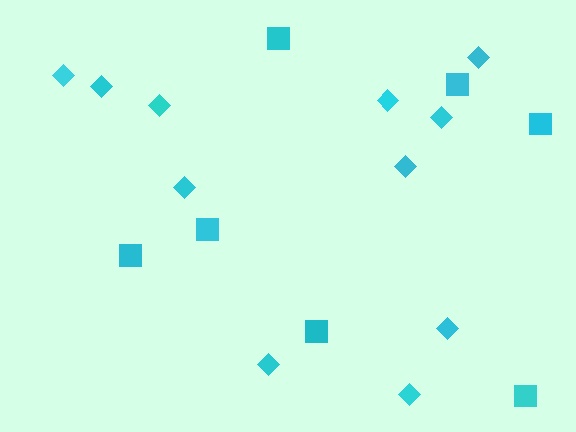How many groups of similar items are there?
There are 2 groups: one group of diamonds (11) and one group of squares (7).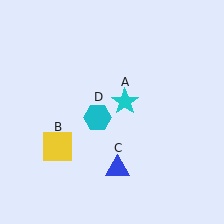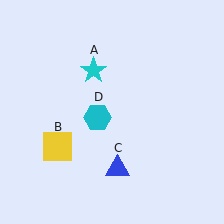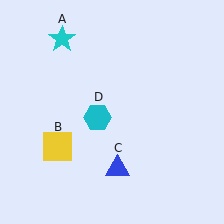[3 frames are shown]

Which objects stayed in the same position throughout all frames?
Yellow square (object B) and blue triangle (object C) and cyan hexagon (object D) remained stationary.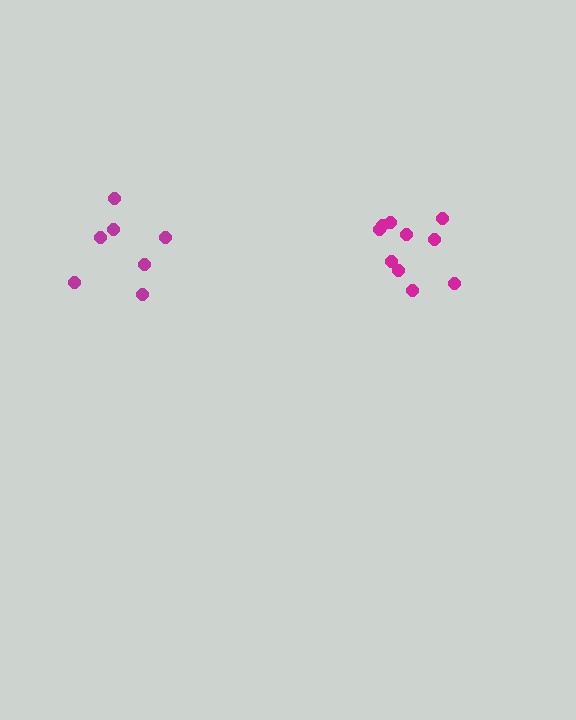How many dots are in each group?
Group 1: 10 dots, Group 2: 7 dots (17 total).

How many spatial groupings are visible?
There are 2 spatial groupings.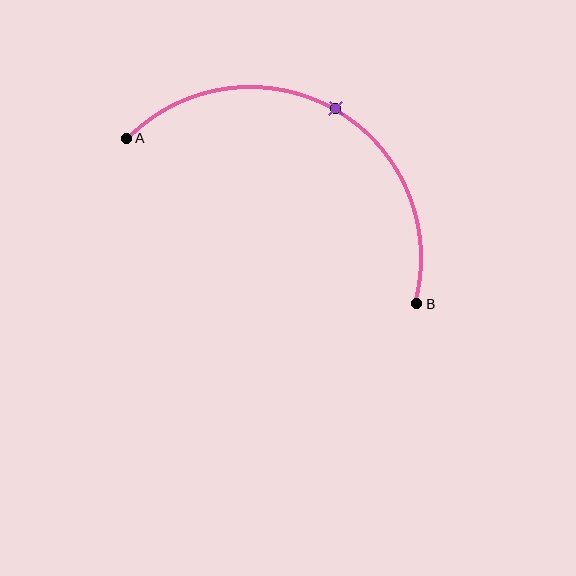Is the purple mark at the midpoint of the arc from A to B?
Yes. The purple mark lies on the arc at equal arc-length from both A and B — it is the arc midpoint.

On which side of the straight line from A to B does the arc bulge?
The arc bulges above the straight line connecting A and B.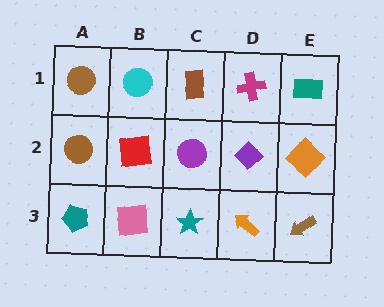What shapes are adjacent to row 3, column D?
A purple diamond (row 2, column D), a teal star (row 3, column C), a brown arrow (row 3, column E).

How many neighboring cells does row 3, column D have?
3.